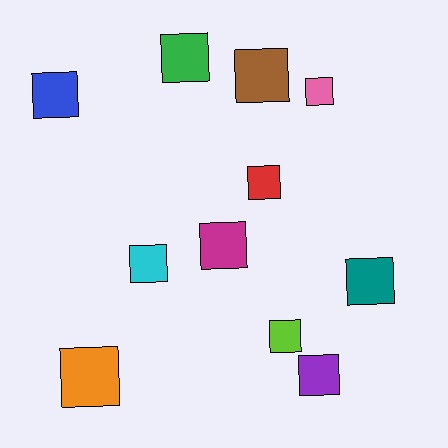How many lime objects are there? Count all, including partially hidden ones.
There is 1 lime object.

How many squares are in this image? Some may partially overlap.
There are 11 squares.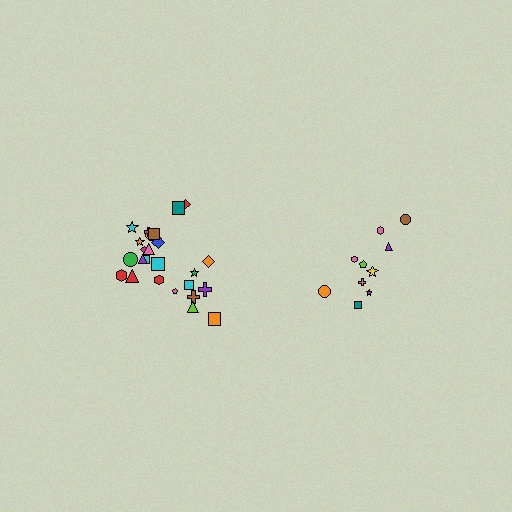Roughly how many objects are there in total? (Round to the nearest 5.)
Roughly 35 objects in total.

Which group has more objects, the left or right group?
The left group.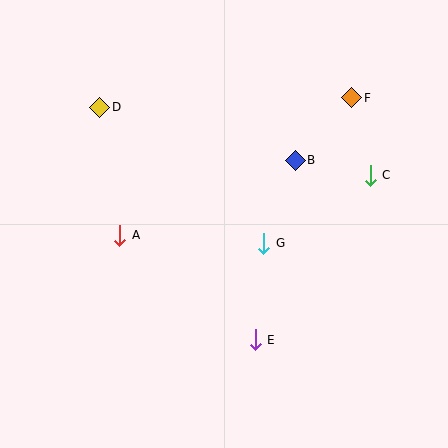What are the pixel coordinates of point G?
Point G is at (264, 243).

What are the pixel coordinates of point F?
Point F is at (352, 98).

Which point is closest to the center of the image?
Point G at (264, 243) is closest to the center.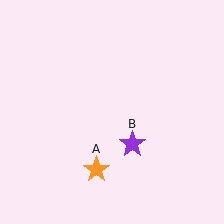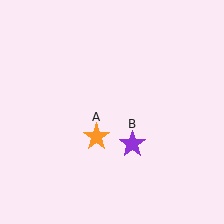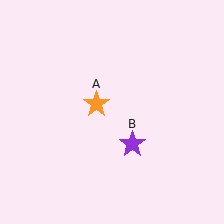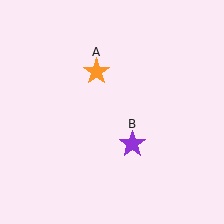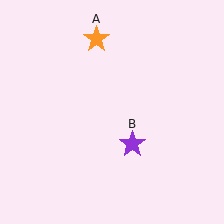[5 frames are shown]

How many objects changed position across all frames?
1 object changed position: orange star (object A).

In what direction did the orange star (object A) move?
The orange star (object A) moved up.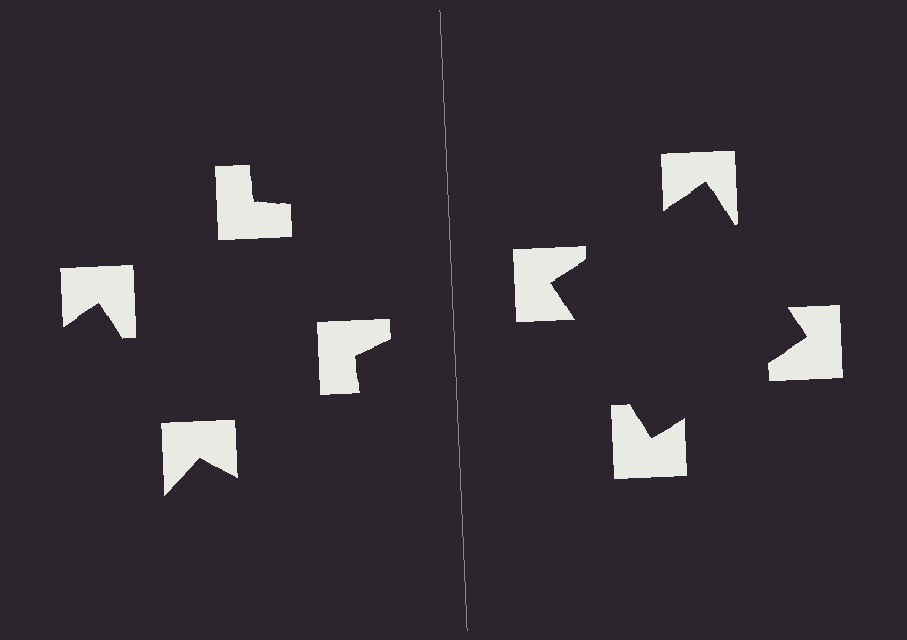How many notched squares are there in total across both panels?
8 — 4 on each side.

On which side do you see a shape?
An illusory square appears on the right side. On the left side the wedge cuts are rotated, so no coherent shape forms.